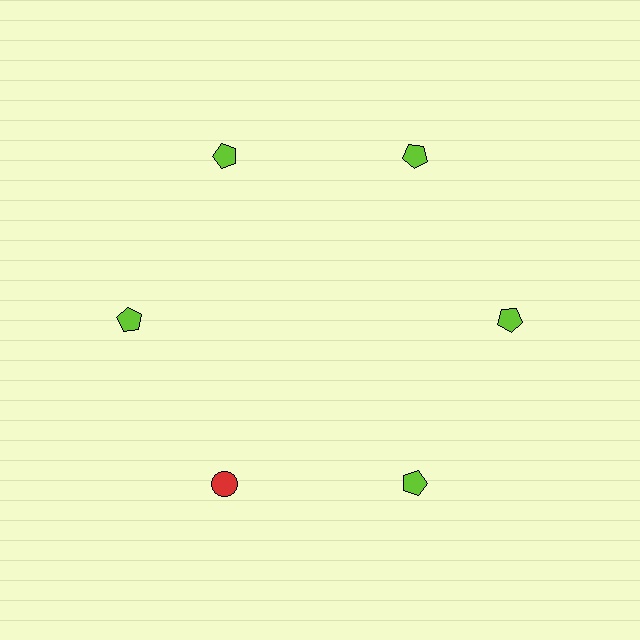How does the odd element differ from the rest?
It differs in both color (red instead of lime) and shape (circle instead of pentagon).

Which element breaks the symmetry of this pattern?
The red circle at roughly the 7 o'clock position breaks the symmetry. All other shapes are lime pentagons.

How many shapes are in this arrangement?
There are 6 shapes arranged in a ring pattern.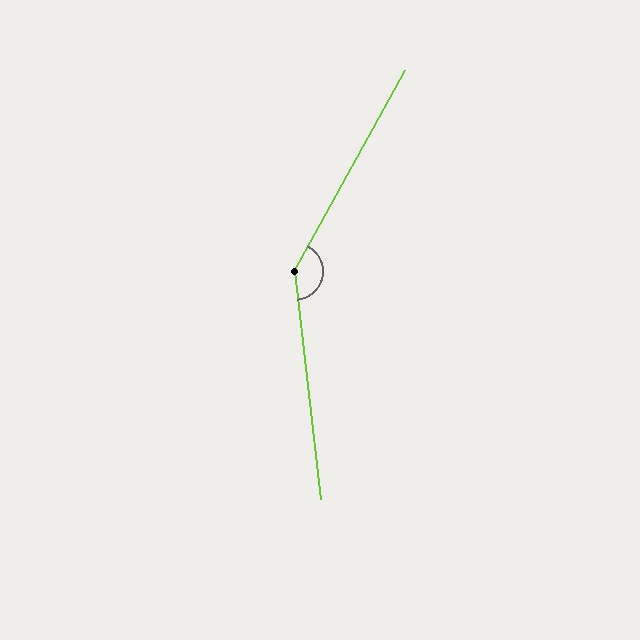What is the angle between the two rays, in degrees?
Approximately 145 degrees.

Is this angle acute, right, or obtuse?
It is obtuse.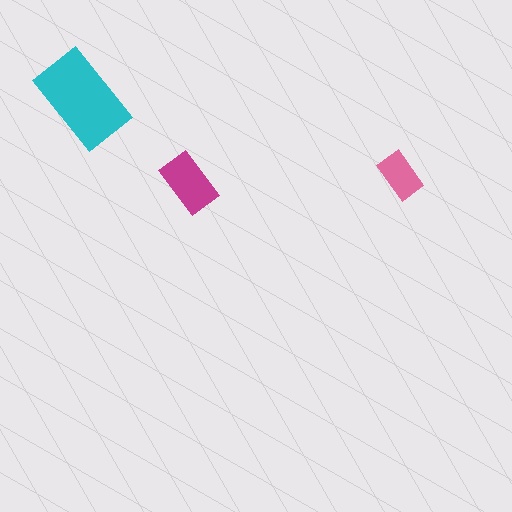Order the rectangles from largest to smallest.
the cyan one, the magenta one, the pink one.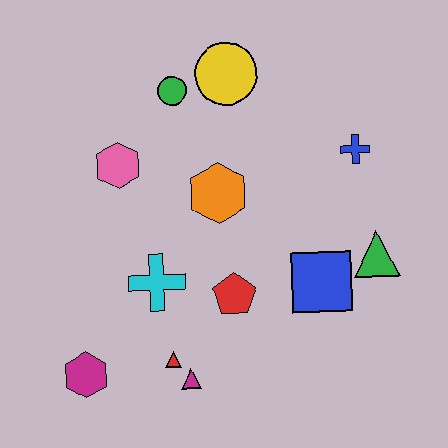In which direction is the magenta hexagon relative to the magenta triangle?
The magenta hexagon is to the left of the magenta triangle.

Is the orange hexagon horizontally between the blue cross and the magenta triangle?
Yes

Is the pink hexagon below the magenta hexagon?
No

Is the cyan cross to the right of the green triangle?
No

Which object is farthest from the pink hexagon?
The green triangle is farthest from the pink hexagon.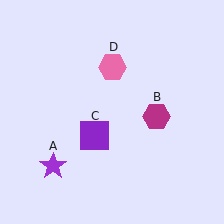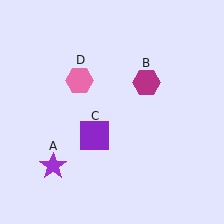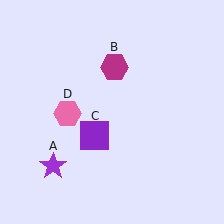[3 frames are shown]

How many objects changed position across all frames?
2 objects changed position: magenta hexagon (object B), pink hexagon (object D).